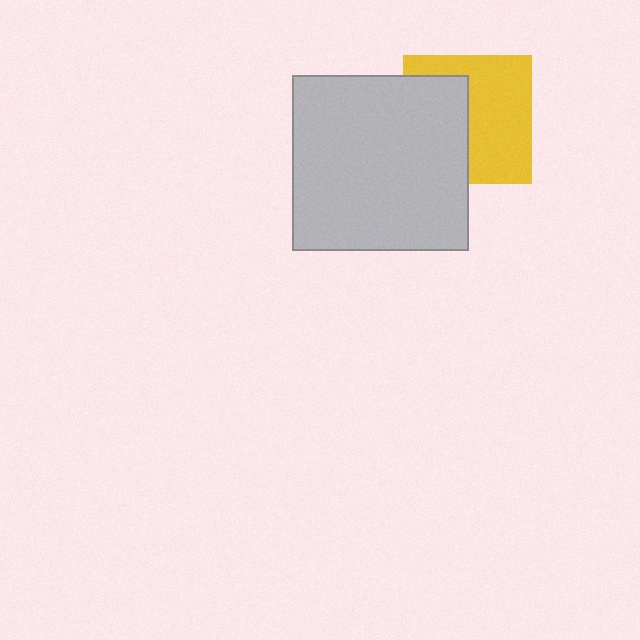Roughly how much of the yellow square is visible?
About half of it is visible (roughly 56%).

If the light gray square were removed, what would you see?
You would see the complete yellow square.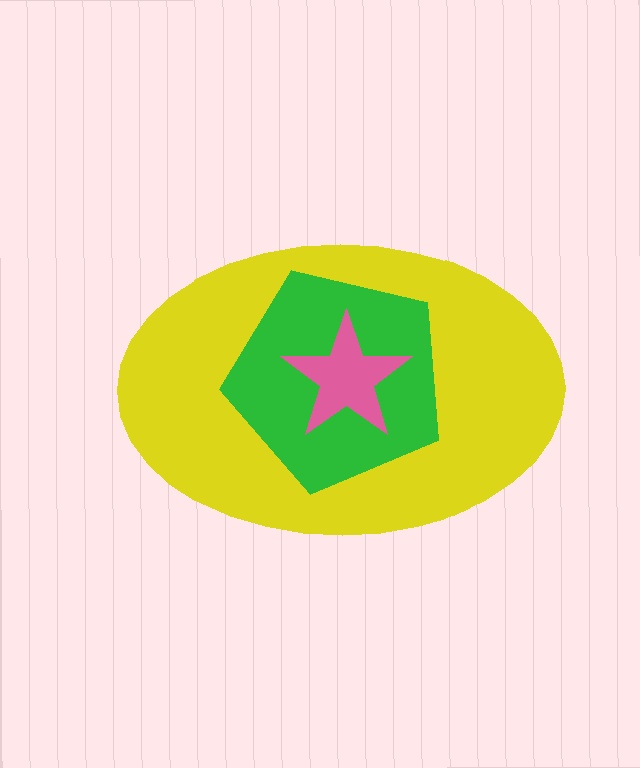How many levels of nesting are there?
3.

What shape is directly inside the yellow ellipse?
The green pentagon.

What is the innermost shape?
The pink star.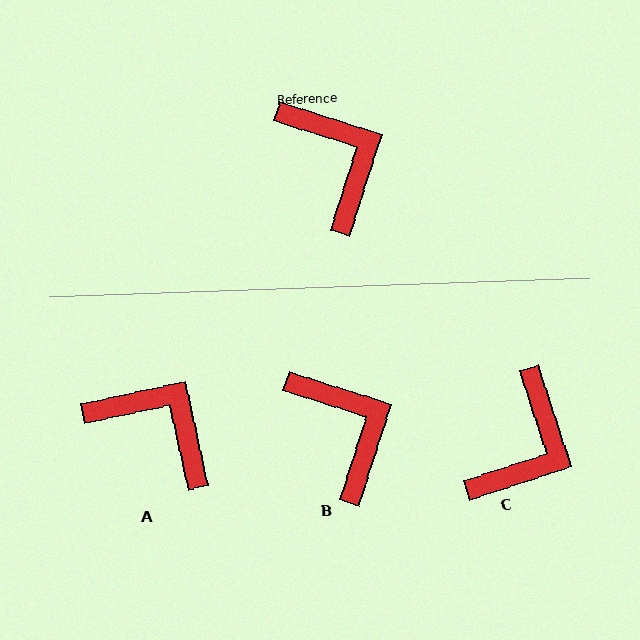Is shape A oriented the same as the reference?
No, it is off by about 30 degrees.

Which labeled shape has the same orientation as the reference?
B.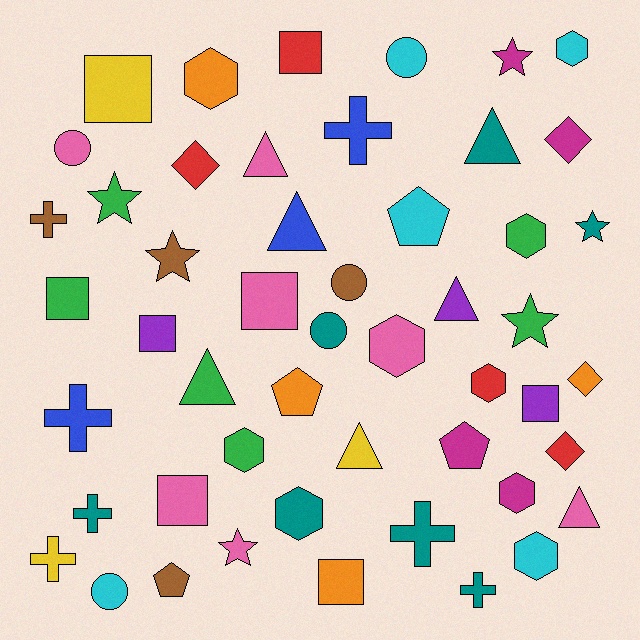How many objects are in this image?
There are 50 objects.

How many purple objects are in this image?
There are 3 purple objects.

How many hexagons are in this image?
There are 9 hexagons.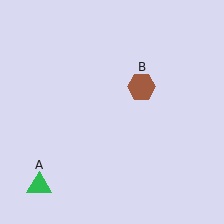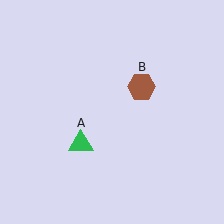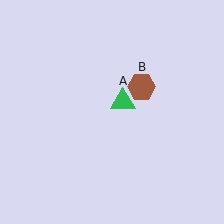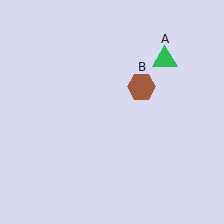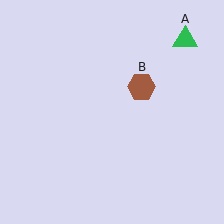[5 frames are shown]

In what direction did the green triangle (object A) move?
The green triangle (object A) moved up and to the right.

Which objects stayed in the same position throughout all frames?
Brown hexagon (object B) remained stationary.